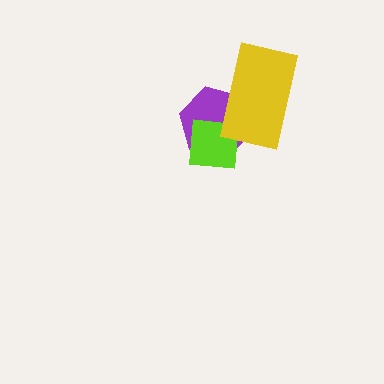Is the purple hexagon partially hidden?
Yes, it is partially covered by another shape.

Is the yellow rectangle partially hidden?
No, no other shape covers it.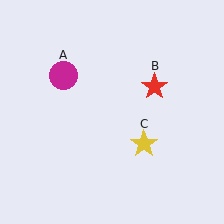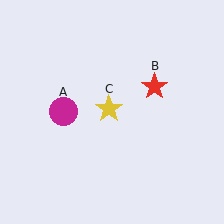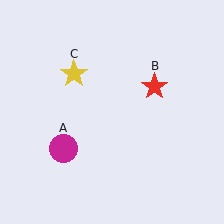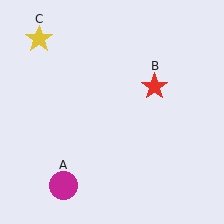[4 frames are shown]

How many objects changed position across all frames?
2 objects changed position: magenta circle (object A), yellow star (object C).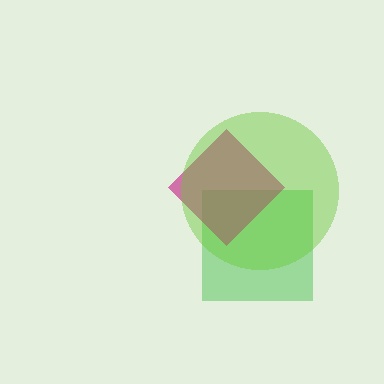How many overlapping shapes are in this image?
There are 3 overlapping shapes in the image.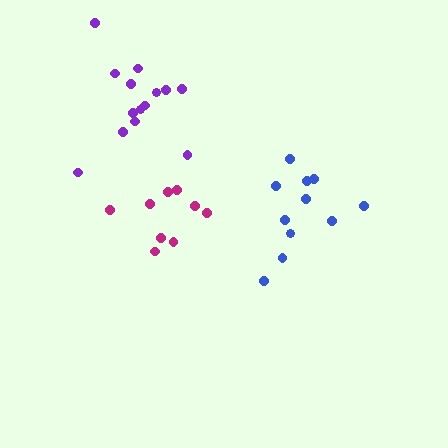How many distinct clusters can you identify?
There are 3 distinct clusters.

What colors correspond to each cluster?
The clusters are colored: blue, magenta, purple.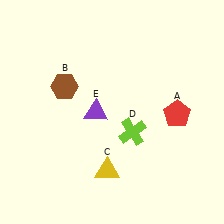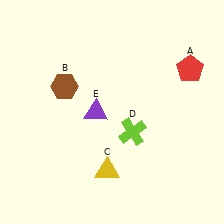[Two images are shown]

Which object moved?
The red pentagon (A) moved up.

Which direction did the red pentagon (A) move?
The red pentagon (A) moved up.